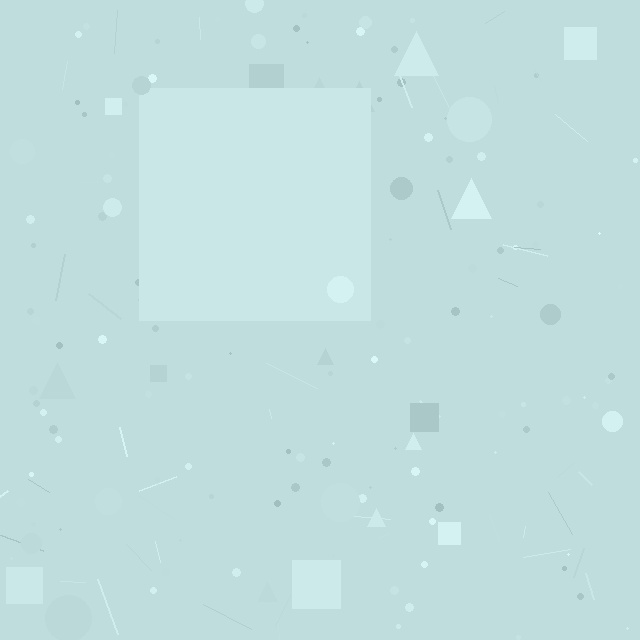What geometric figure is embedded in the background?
A square is embedded in the background.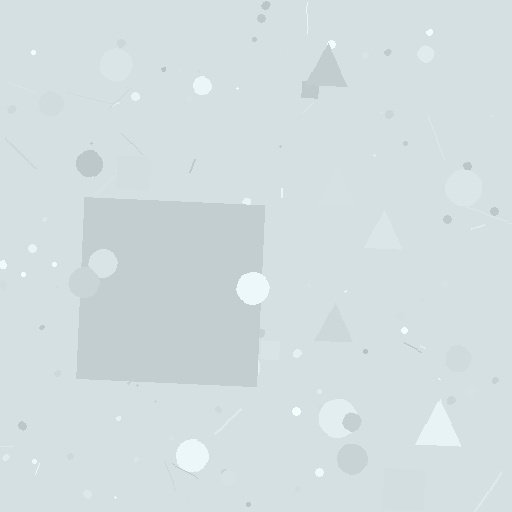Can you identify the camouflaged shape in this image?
The camouflaged shape is a square.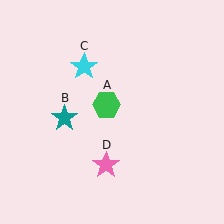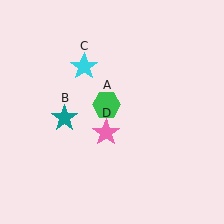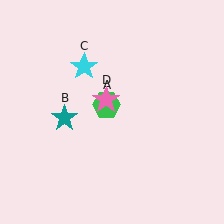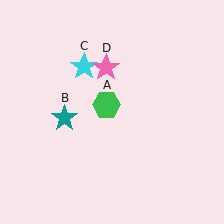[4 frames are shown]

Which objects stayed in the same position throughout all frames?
Green hexagon (object A) and teal star (object B) and cyan star (object C) remained stationary.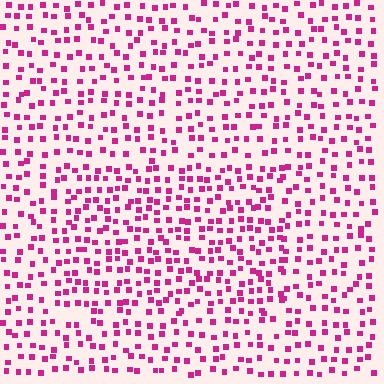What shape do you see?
I see a rectangle.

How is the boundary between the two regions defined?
The boundary is defined by a change in element density (approximately 1.4x ratio). All elements are the same color, size, and shape.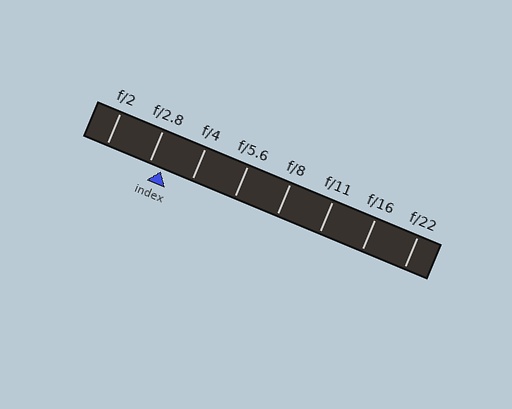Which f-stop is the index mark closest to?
The index mark is closest to f/2.8.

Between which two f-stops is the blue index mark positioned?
The index mark is between f/2.8 and f/4.